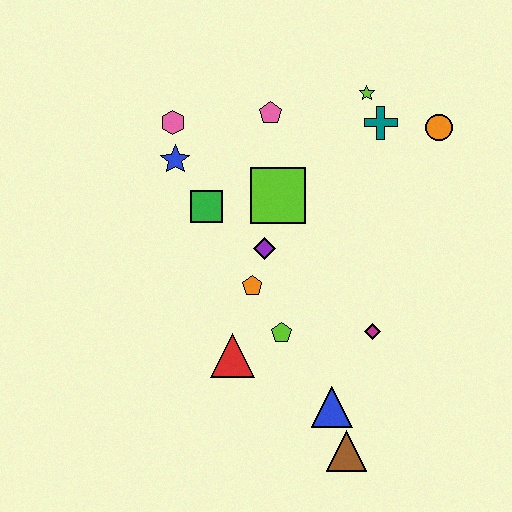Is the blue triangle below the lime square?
Yes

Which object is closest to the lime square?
The purple diamond is closest to the lime square.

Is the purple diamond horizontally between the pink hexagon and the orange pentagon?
No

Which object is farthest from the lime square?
The brown triangle is farthest from the lime square.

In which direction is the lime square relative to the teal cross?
The lime square is to the left of the teal cross.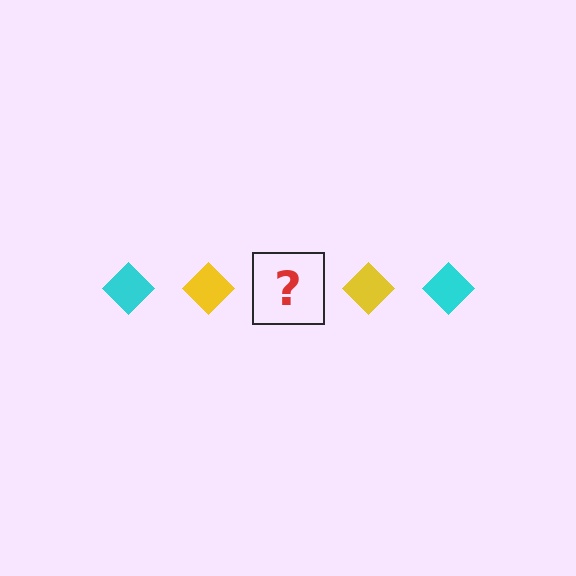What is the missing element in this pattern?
The missing element is a cyan diamond.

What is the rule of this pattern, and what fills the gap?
The rule is that the pattern cycles through cyan, yellow diamonds. The gap should be filled with a cyan diamond.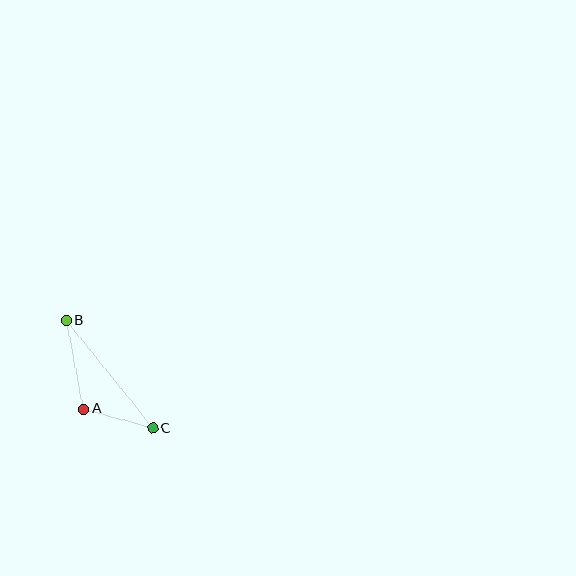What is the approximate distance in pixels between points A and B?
The distance between A and B is approximately 90 pixels.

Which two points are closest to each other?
Points A and C are closest to each other.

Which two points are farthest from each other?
Points B and C are farthest from each other.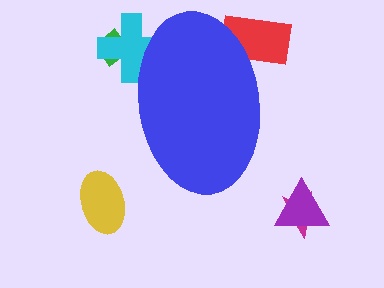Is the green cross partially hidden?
Yes, the green cross is partially hidden behind the blue ellipse.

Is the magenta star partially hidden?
No, the magenta star is fully visible.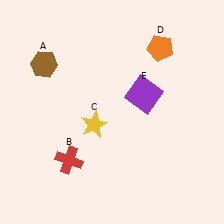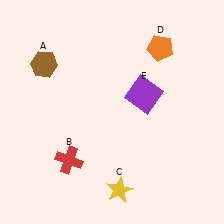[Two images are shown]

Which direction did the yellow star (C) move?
The yellow star (C) moved down.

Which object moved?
The yellow star (C) moved down.